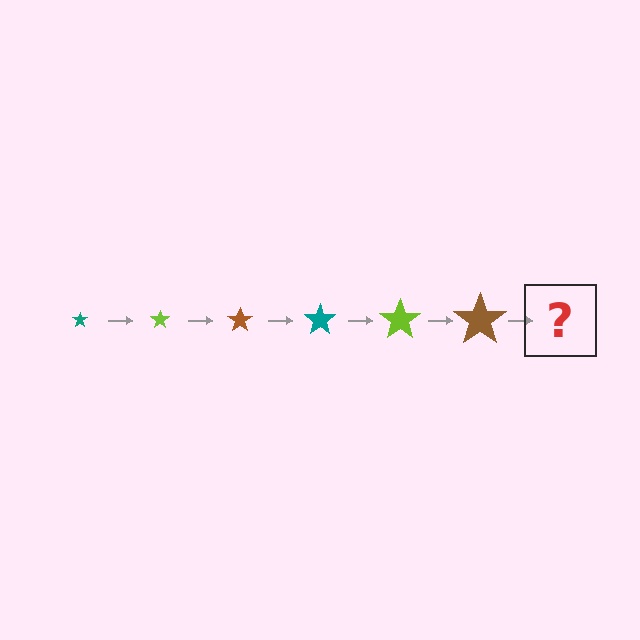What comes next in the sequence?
The next element should be a teal star, larger than the previous one.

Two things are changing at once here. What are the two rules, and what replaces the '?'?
The two rules are that the star grows larger each step and the color cycles through teal, lime, and brown. The '?' should be a teal star, larger than the previous one.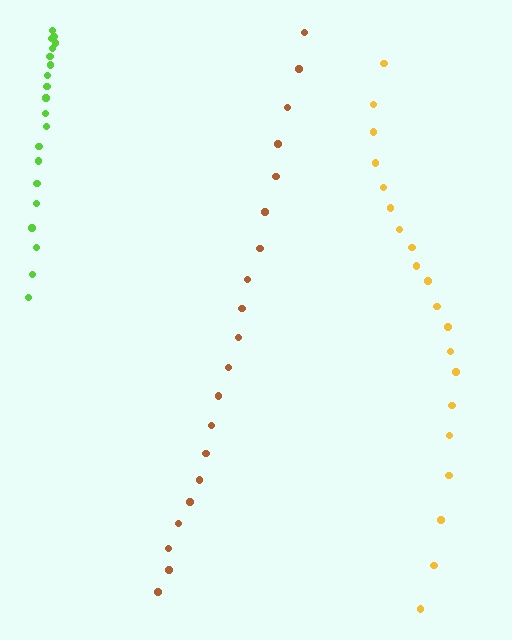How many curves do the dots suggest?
There are 3 distinct paths.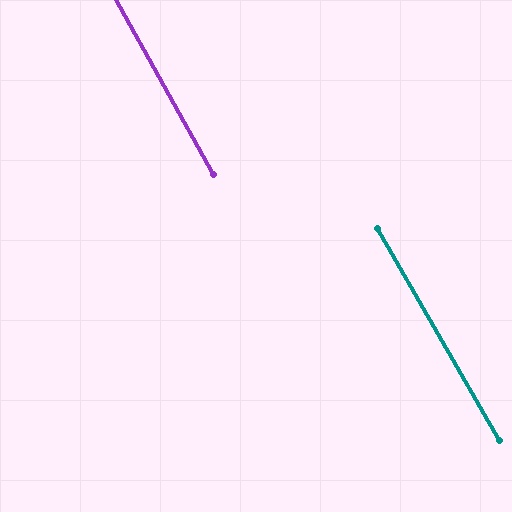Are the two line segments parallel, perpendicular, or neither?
Parallel — their directions differ by only 0.9°.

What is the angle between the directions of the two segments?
Approximately 1 degree.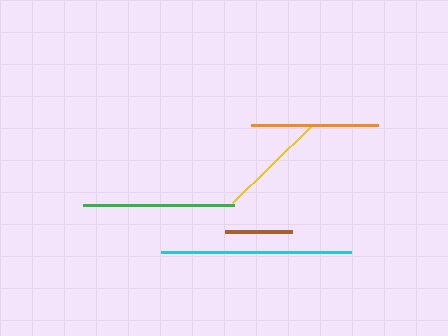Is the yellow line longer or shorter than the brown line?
The yellow line is longer than the brown line.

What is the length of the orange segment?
The orange segment is approximately 127 pixels long.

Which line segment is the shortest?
The brown line is the shortest at approximately 68 pixels.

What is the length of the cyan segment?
The cyan segment is approximately 191 pixels long.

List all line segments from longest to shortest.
From longest to shortest: cyan, green, orange, yellow, brown.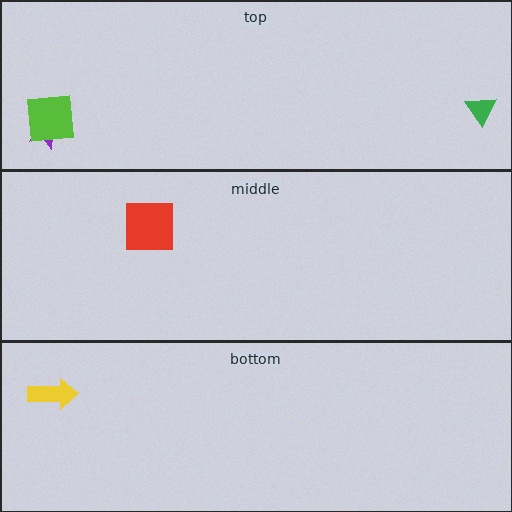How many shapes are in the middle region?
1.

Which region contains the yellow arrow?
The bottom region.